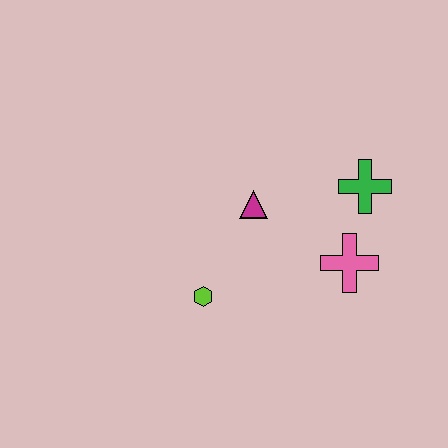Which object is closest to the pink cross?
The green cross is closest to the pink cross.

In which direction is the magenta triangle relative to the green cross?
The magenta triangle is to the left of the green cross.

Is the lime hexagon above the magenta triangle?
No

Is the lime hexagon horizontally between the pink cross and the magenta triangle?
No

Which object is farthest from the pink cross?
The lime hexagon is farthest from the pink cross.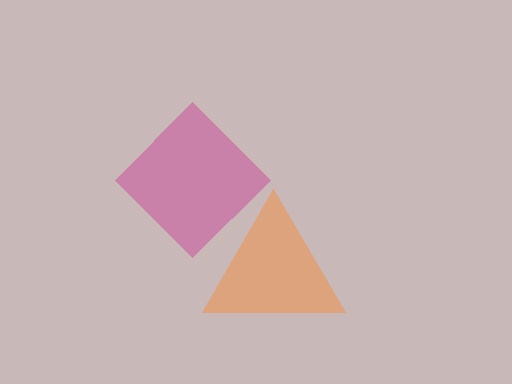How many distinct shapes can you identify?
There are 2 distinct shapes: an orange triangle, a magenta diamond.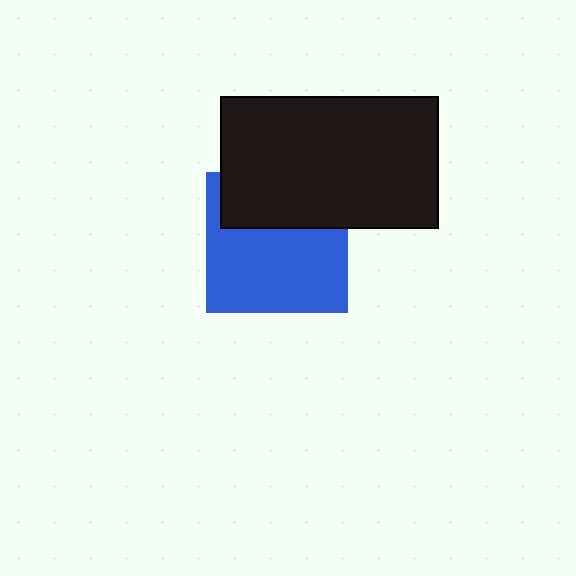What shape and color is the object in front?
The object in front is a black rectangle.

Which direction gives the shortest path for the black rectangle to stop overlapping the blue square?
Moving up gives the shortest separation.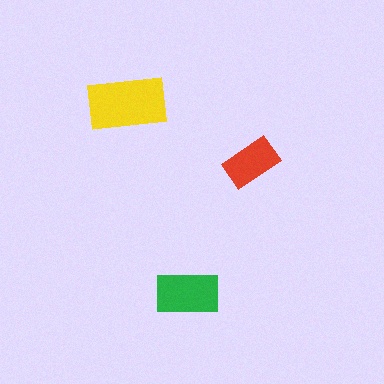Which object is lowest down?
The green rectangle is bottommost.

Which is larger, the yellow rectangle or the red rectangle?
The yellow one.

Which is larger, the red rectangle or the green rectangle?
The green one.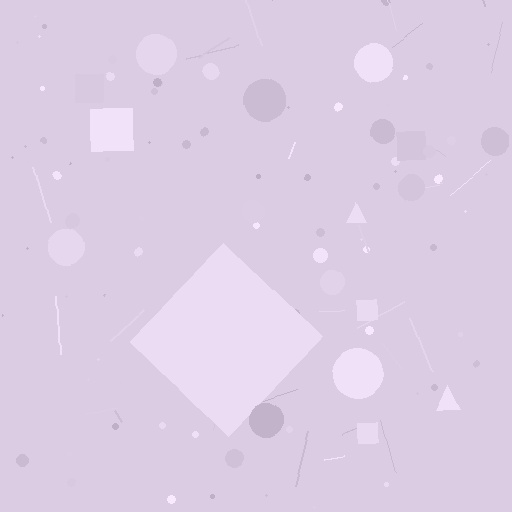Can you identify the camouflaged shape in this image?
The camouflaged shape is a diamond.